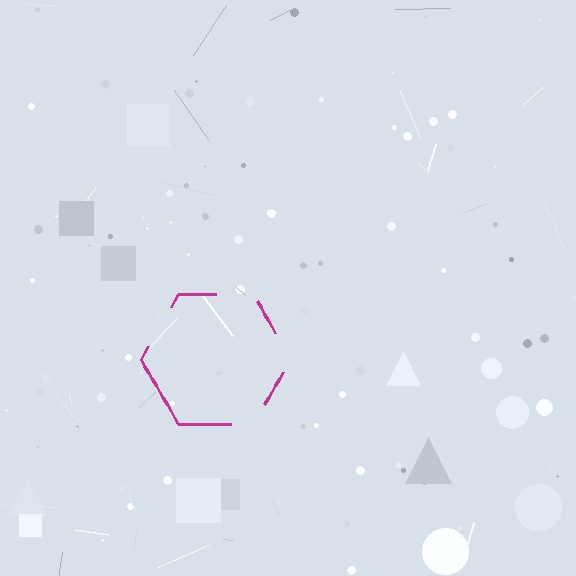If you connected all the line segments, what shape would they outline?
They would outline a hexagon.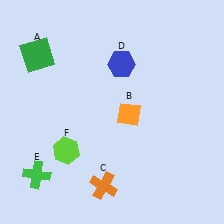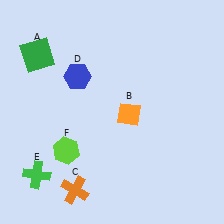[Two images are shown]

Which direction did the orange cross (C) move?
The orange cross (C) moved left.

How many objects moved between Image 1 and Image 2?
2 objects moved between the two images.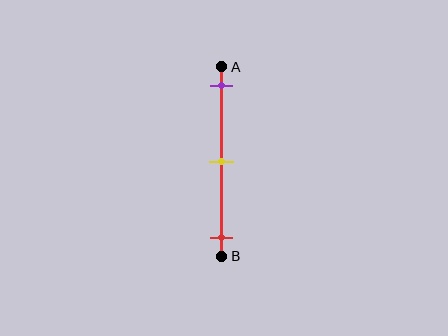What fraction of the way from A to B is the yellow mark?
The yellow mark is approximately 50% (0.5) of the way from A to B.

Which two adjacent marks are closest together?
The purple and yellow marks are the closest adjacent pair.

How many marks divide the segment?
There are 3 marks dividing the segment.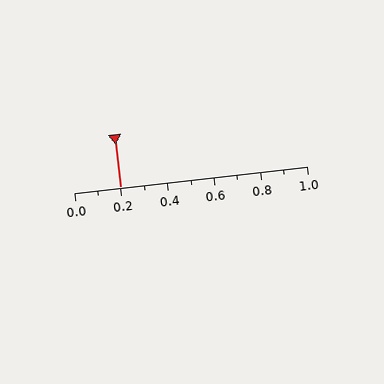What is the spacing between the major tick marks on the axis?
The major ticks are spaced 0.2 apart.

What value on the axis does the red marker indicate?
The marker indicates approximately 0.2.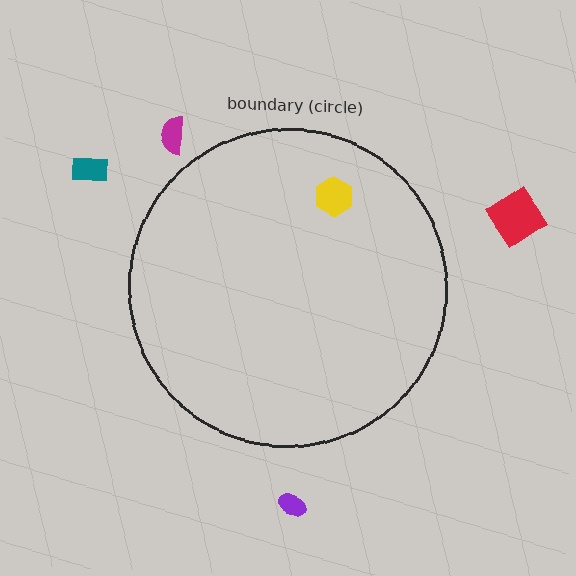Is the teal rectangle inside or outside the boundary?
Outside.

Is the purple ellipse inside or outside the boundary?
Outside.